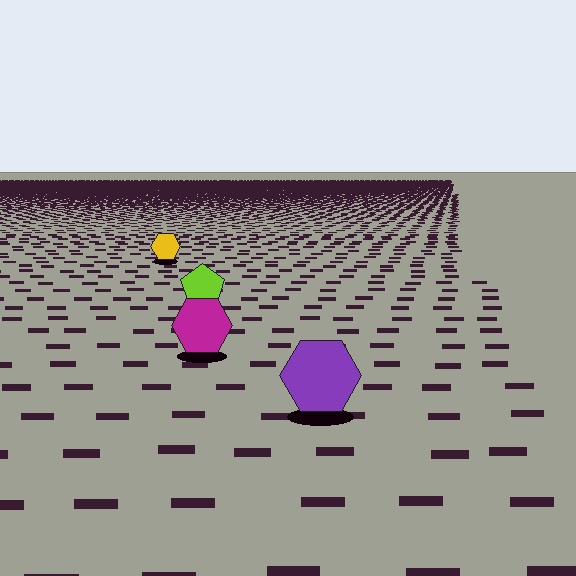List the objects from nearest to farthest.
From nearest to farthest: the purple hexagon, the magenta hexagon, the lime pentagon, the yellow hexagon.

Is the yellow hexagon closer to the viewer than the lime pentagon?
No. The lime pentagon is closer — you can tell from the texture gradient: the ground texture is coarser near it.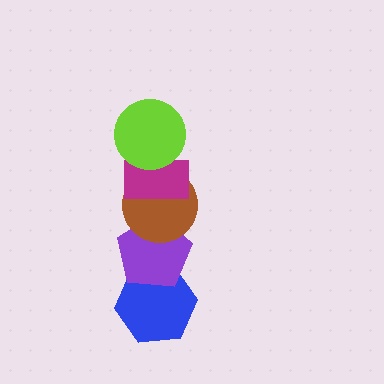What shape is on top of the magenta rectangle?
The lime circle is on top of the magenta rectangle.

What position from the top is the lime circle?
The lime circle is 1st from the top.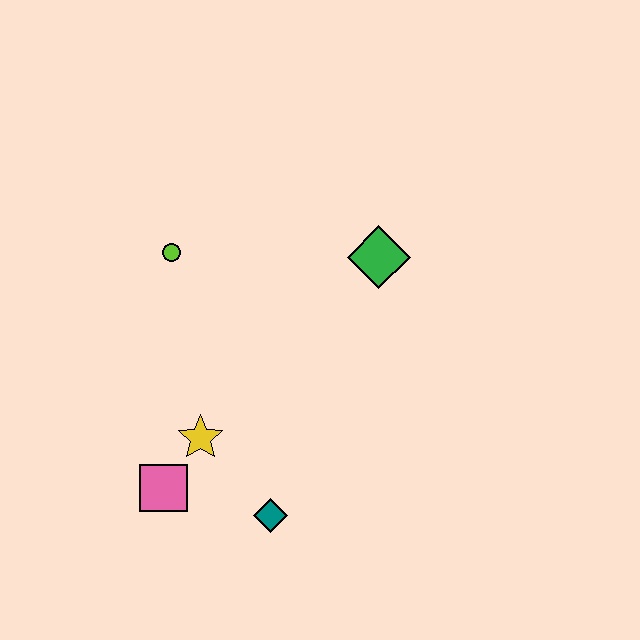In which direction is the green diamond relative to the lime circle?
The green diamond is to the right of the lime circle.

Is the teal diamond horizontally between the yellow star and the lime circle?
No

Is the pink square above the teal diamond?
Yes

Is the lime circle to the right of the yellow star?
No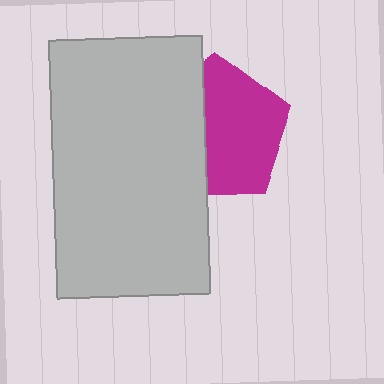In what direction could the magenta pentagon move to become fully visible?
The magenta pentagon could move right. That would shift it out from behind the light gray rectangle entirely.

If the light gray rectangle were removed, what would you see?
You would see the complete magenta pentagon.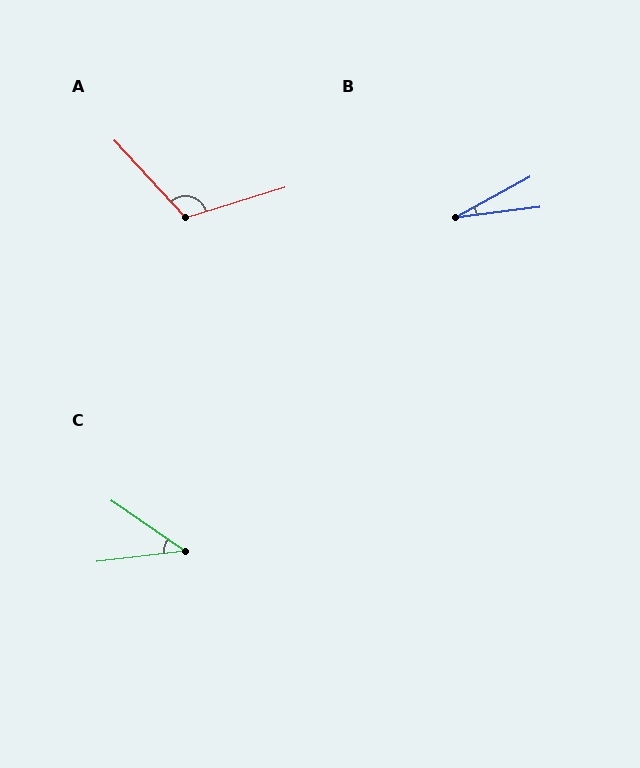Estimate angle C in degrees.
Approximately 41 degrees.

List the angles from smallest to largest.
B (21°), C (41°), A (116°).